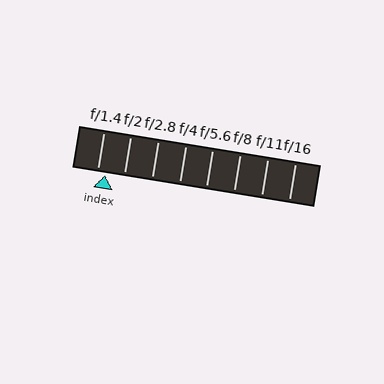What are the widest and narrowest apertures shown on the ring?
The widest aperture shown is f/1.4 and the narrowest is f/16.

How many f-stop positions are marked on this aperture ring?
There are 8 f-stop positions marked.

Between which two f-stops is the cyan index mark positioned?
The index mark is between f/1.4 and f/2.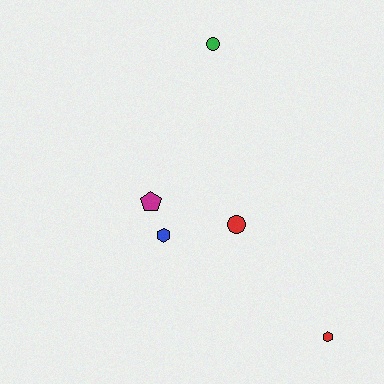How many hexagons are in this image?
There are 2 hexagons.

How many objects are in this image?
There are 5 objects.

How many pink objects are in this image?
There are no pink objects.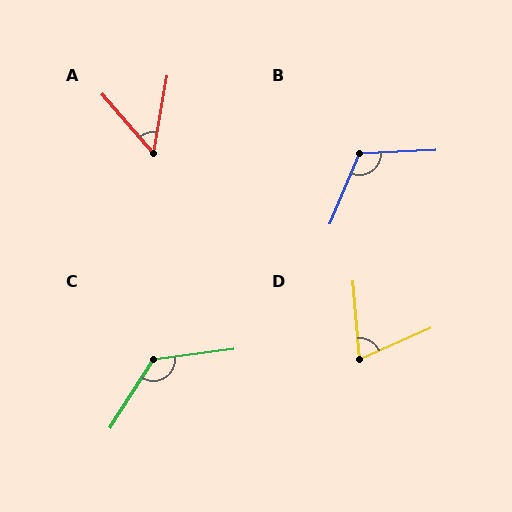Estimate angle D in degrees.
Approximately 71 degrees.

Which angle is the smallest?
A, at approximately 51 degrees.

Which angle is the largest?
C, at approximately 130 degrees.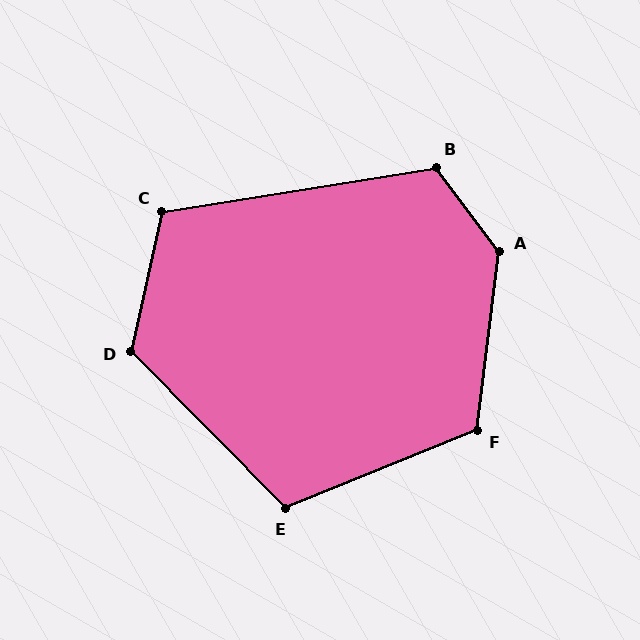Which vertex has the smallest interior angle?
C, at approximately 111 degrees.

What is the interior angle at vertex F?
Approximately 119 degrees (obtuse).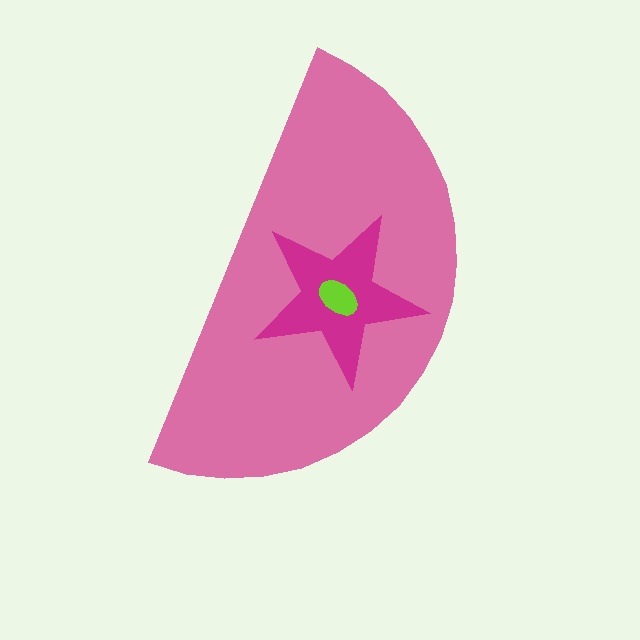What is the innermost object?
The lime ellipse.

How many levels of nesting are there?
3.